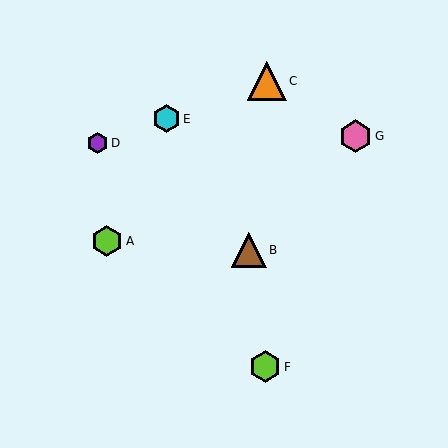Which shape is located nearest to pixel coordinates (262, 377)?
The lime hexagon (labeled F) at (265, 367) is nearest to that location.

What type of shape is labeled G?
Shape G is a pink hexagon.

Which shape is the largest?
The orange triangle (labeled C) is the largest.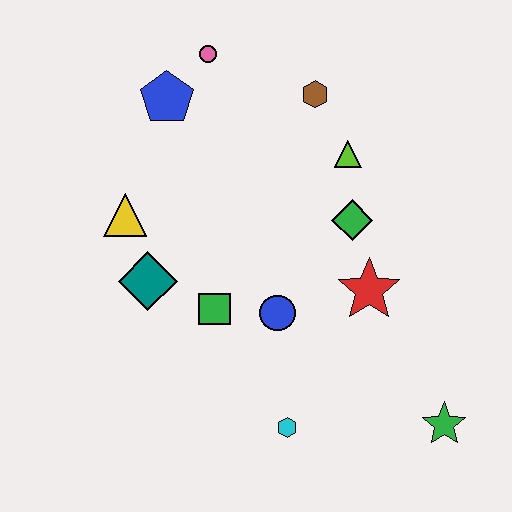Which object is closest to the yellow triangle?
The teal diamond is closest to the yellow triangle.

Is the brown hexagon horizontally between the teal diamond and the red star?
Yes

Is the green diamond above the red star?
Yes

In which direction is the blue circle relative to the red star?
The blue circle is to the left of the red star.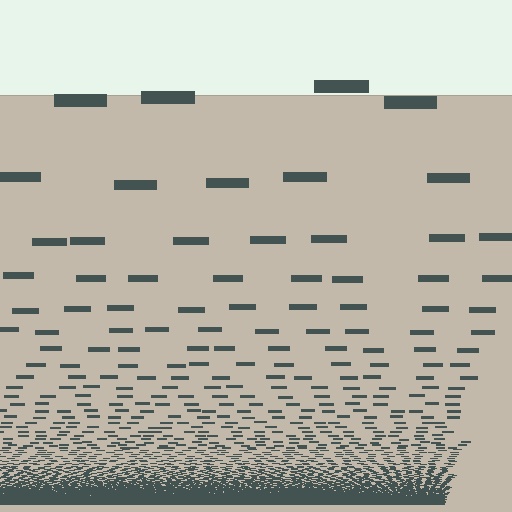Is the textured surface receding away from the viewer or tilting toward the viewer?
The surface appears to tilt toward the viewer. Texture elements get larger and sparser toward the top.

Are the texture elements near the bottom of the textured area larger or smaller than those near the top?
Smaller. The gradient is inverted — elements near the bottom are smaller and denser.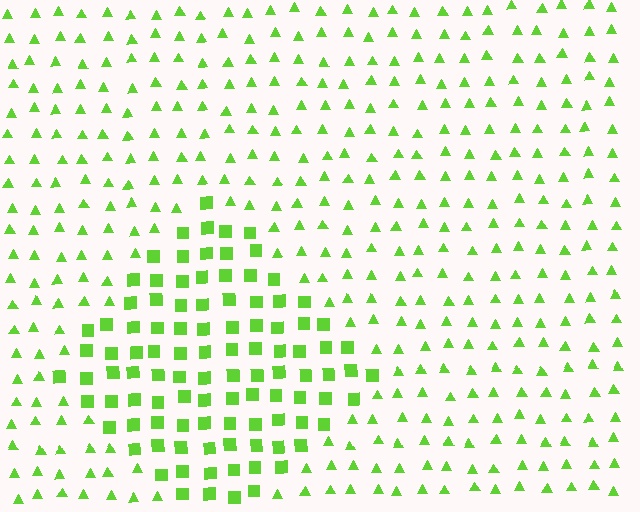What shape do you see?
I see a diamond.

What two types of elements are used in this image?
The image uses squares inside the diamond region and triangles outside it.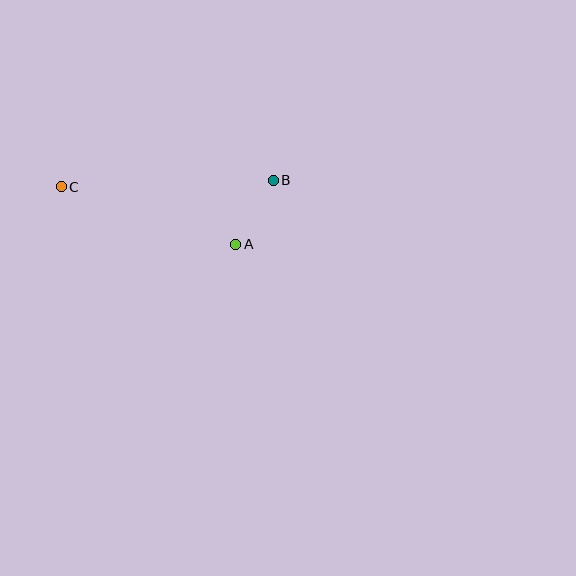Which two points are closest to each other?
Points A and B are closest to each other.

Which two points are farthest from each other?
Points B and C are farthest from each other.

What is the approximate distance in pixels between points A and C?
The distance between A and C is approximately 184 pixels.